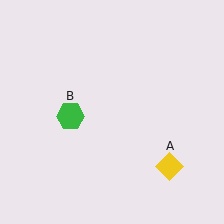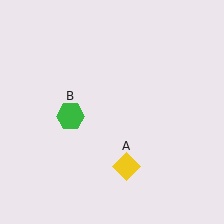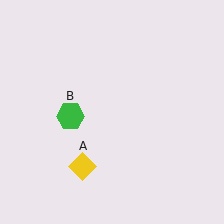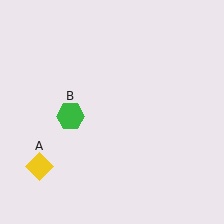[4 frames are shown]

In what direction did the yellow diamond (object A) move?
The yellow diamond (object A) moved left.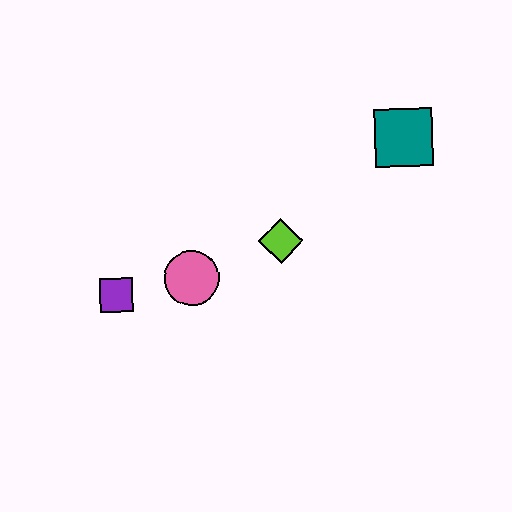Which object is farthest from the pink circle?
The teal square is farthest from the pink circle.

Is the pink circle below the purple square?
No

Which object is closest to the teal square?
The lime diamond is closest to the teal square.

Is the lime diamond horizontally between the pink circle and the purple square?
No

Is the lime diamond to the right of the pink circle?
Yes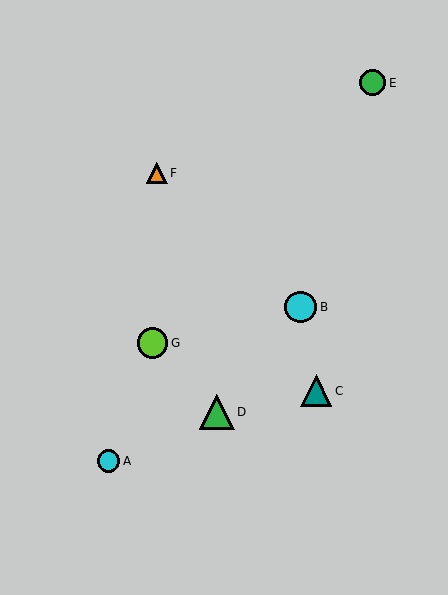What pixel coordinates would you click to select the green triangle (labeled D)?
Click at (217, 412) to select the green triangle D.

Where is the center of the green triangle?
The center of the green triangle is at (217, 412).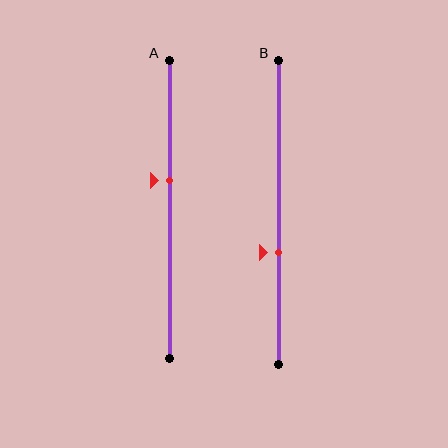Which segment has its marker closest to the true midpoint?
Segment A has its marker closest to the true midpoint.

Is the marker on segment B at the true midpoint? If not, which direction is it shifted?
No, the marker on segment B is shifted downward by about 13% of the segment length.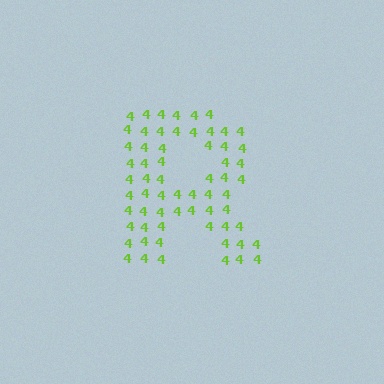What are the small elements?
The small elements are digit 4's.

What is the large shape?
The large shape is the letter R.